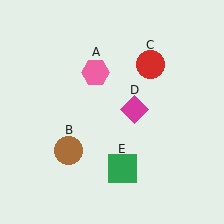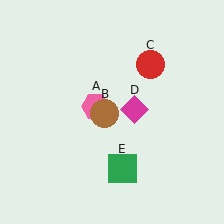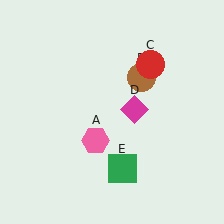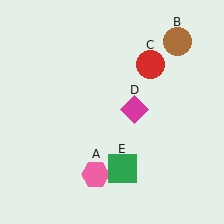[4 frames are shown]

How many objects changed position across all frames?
2 objects changed position: pink hexagon (object A), brown circle (object B).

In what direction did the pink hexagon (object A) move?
The pink hexagon (object A) moved down.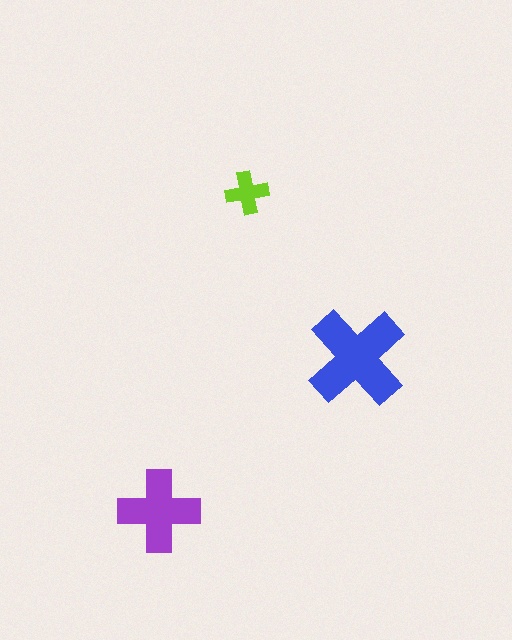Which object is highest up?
The lime cross is topmost.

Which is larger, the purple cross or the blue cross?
The blue one.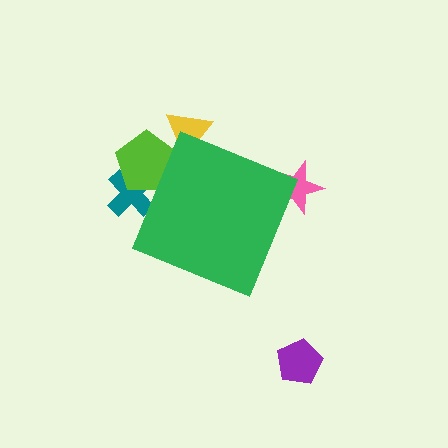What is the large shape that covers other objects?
A green diamond.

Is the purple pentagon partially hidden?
No, the purple pentagon is fully visible.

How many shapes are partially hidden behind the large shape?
4 shapes are partially hidden.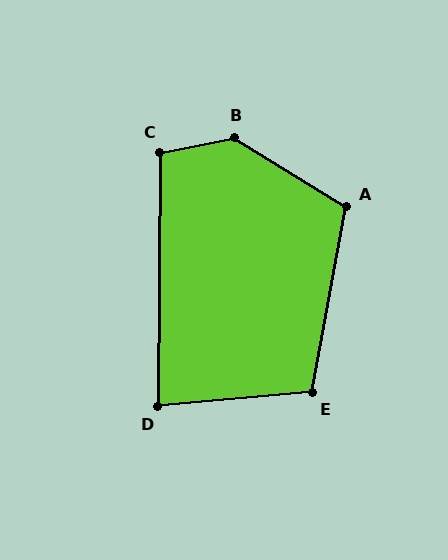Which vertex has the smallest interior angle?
D, at approximately 84 degrees.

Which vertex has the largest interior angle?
B, at approximately 137 degrees.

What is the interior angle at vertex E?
Approximately 106 degrees (obtuse).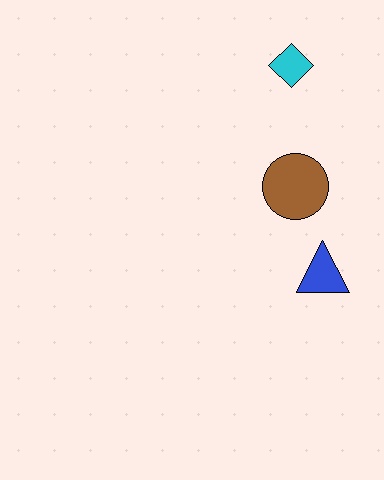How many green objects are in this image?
There are no green objects.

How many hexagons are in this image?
There are no hexagons.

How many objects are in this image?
There are 3 objects.